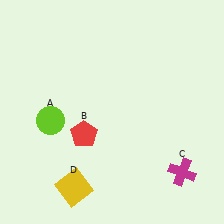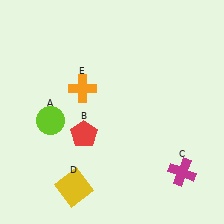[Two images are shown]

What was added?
An orange cross (E) was added in Image 2.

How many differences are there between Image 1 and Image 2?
There is 1 difference between the two images.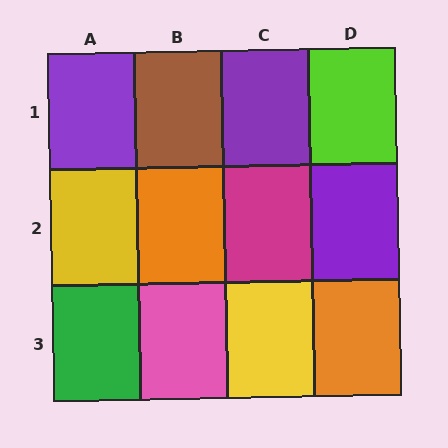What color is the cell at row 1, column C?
Purple.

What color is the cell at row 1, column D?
Lime.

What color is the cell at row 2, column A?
Yellow.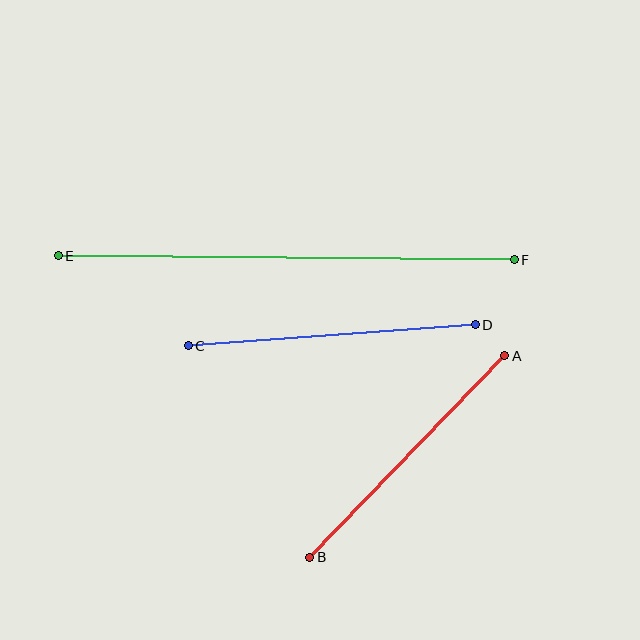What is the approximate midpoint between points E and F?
The midpoint is at approximately (286, 258) pixels.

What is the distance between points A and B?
The distance is approximately 281 pixels.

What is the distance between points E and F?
The distance is approximately 456 pixels.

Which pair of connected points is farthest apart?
Points E and F are farthest apart.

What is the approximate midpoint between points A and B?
The midpoint is at approximately (407, 456) pixels.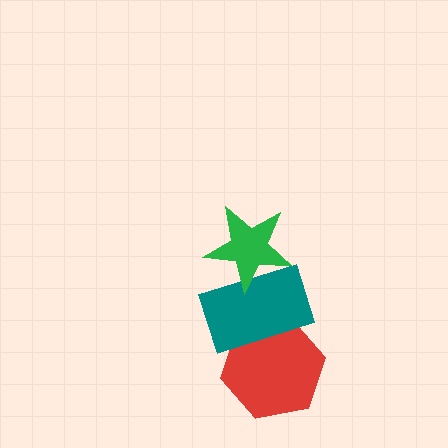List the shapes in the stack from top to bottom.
From top to bottom: the green star, the teal rectangle, the red hexagon.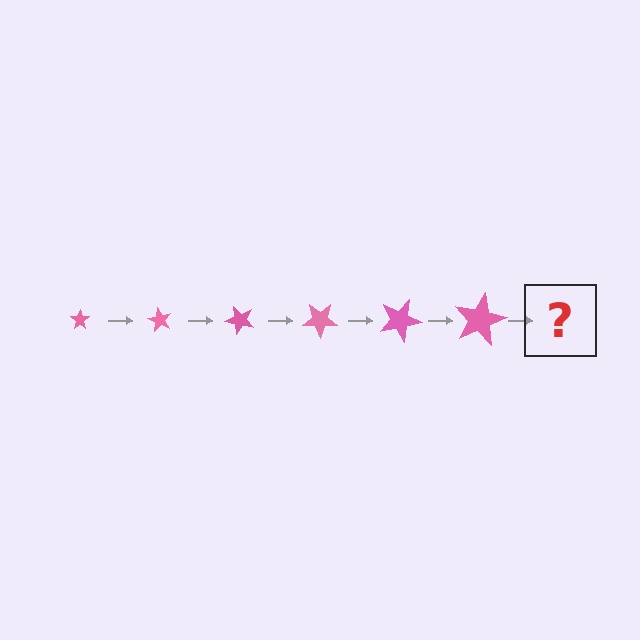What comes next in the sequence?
The next element should be a star, larger than the previous one and rotated 360 degrees from the start.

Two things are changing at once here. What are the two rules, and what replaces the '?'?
The two rules are that the star grows larger each step and it rotates 60 degrees each step. The '?' should be a star, larger than the previous one and rotated 360 degrees from the start.